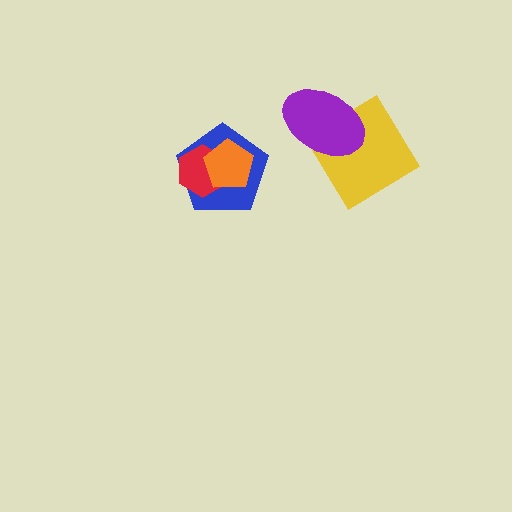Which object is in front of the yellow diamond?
The purple ellipse is in front of the yellow diamond.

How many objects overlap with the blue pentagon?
2 objects overlap with the blue pentagon.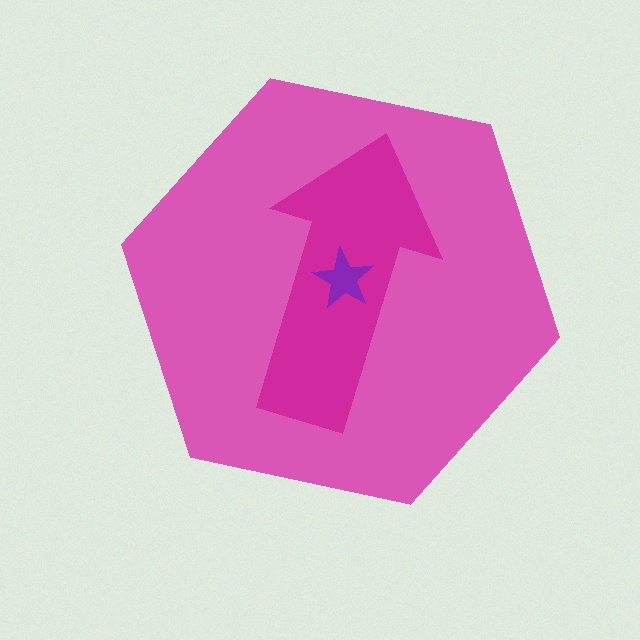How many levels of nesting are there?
3.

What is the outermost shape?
The pink hexagon.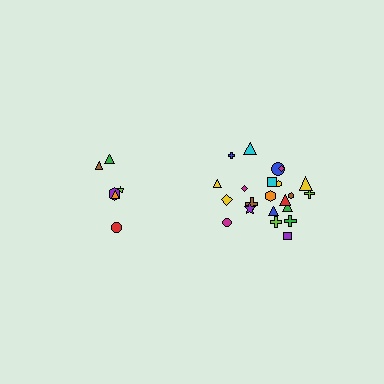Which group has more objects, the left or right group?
The right group.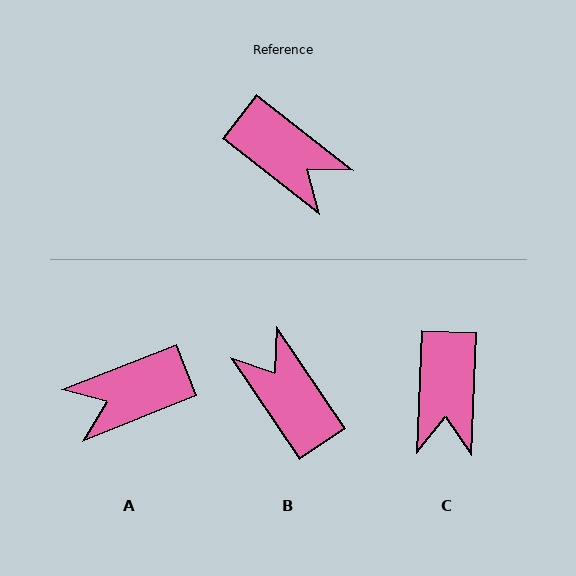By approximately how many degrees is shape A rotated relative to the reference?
Approximately 120 degrees clockwise.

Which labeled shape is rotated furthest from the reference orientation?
B, about 162 degrees away.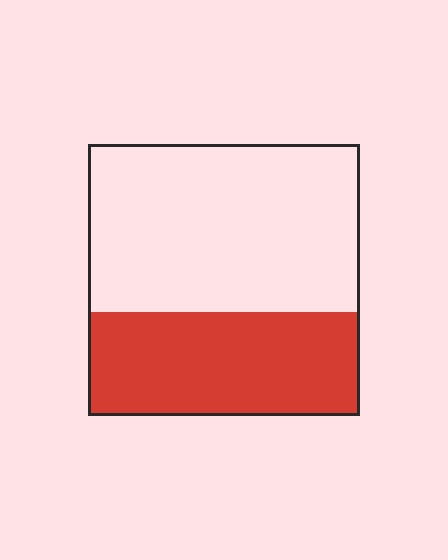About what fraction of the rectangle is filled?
About three eighths (3/8).